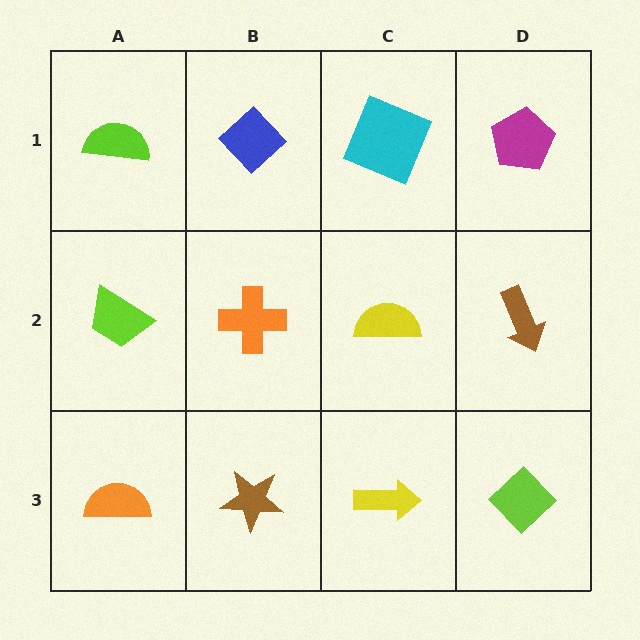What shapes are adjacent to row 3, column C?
A yellow semicircle (row 2, column C), a brown star (row 3, column B), a lime diamond (row 3, column D).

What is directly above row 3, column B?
An orange cross.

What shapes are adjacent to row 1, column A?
A lime trapezoid (row 2, column A), a blue diamond (row 1, column B).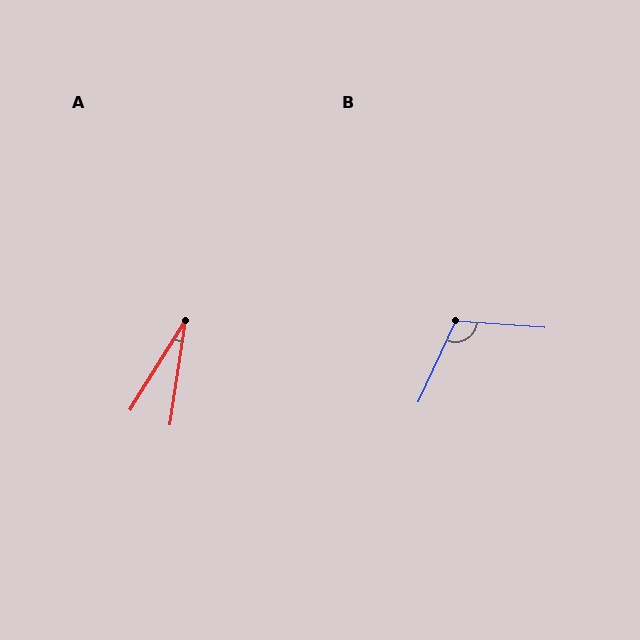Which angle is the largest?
B, at approximately 111 degrees.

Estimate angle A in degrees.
Approximately 23 degrees.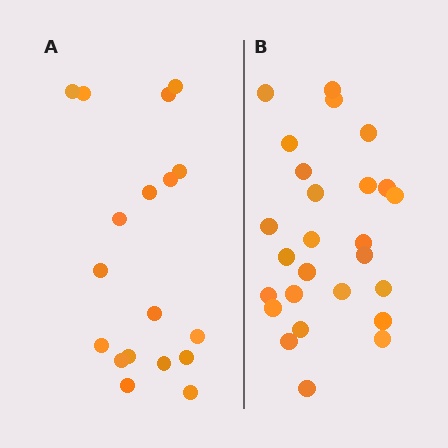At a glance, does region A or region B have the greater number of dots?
Region B (the right region) has more dots.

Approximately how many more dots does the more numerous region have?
Region B has roughly 8 or so more dots than region A.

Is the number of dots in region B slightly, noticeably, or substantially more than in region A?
Region B has noticeably more, but not dramatically so. The ratio is roughly 1.4 to 1.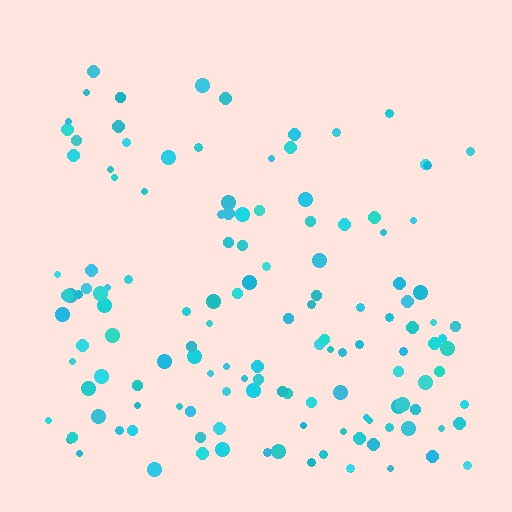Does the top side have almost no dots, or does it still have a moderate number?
Still a moderate number, just noticeably fewer than the bottom.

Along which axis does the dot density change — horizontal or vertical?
Vertical.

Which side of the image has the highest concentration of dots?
The bottom.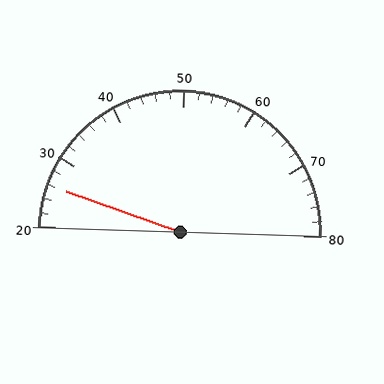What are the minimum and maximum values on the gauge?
The gauge ranges from 20 to 80.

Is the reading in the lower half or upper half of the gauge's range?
The reading is in the lower half of the range (20 to 80).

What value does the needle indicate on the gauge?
The needle indicates approximately 26.